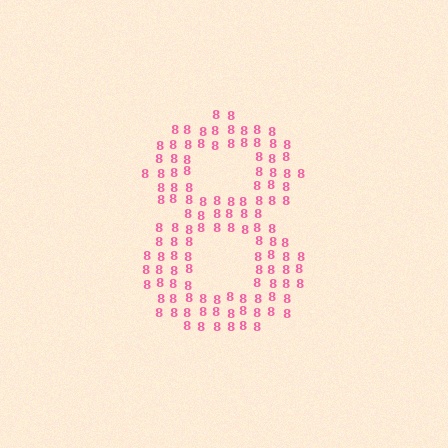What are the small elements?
The small elements are digit 8's.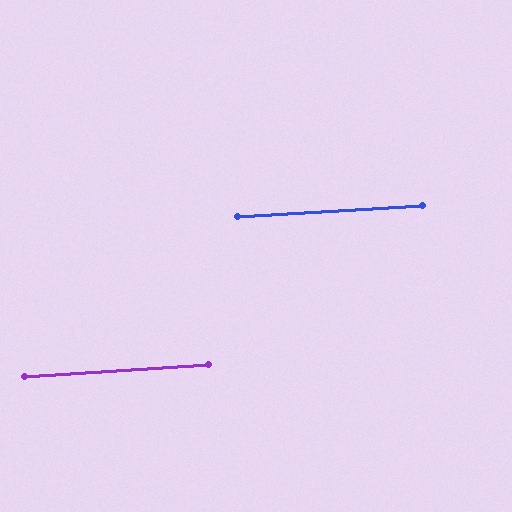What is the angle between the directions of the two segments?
Approximately 0 degrees.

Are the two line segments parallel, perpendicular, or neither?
Parallel — their directions differ by only 0.4°.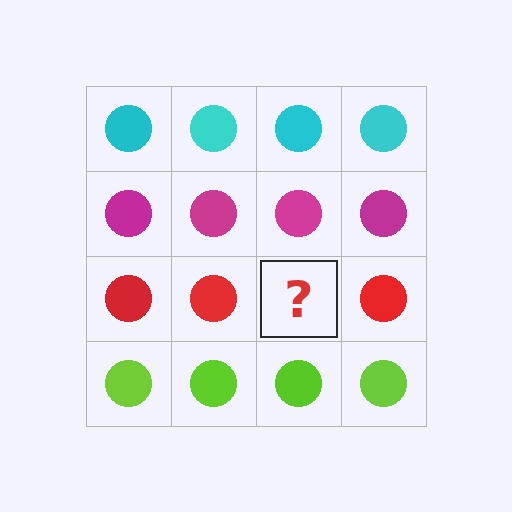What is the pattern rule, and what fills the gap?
The rule is that each row has a consistent color. The gap should be filled with a red circle.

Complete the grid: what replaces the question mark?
The question mark should be replaced with a red circle.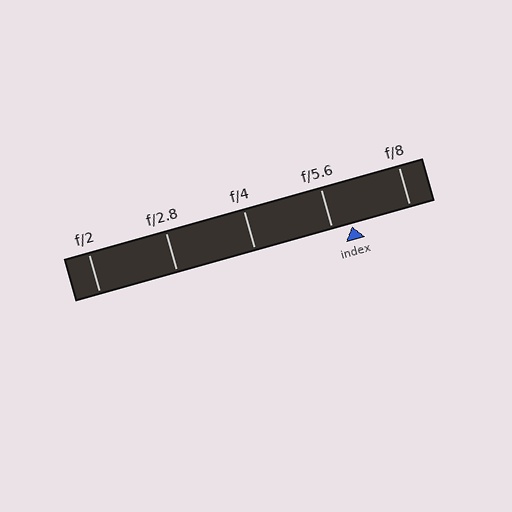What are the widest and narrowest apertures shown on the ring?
The widest aperture shown is f/2 and the narrowest is f/8.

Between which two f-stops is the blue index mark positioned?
The index mark is between f/5.6 and f/8.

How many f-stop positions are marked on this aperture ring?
There are 5 f-stop positions marked.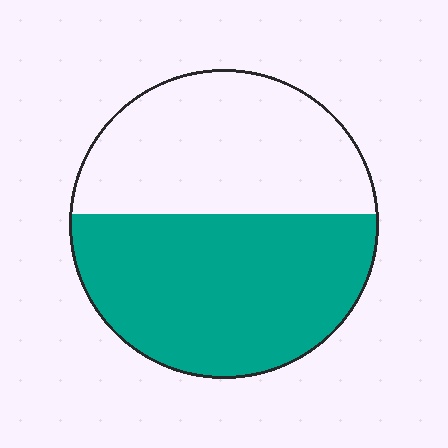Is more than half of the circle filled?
Yes.